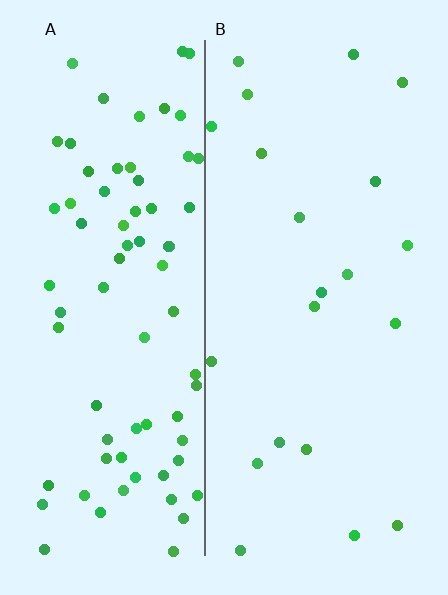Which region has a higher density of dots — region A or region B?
A (the left).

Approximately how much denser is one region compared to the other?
Approximately 3.6× — region A over region B.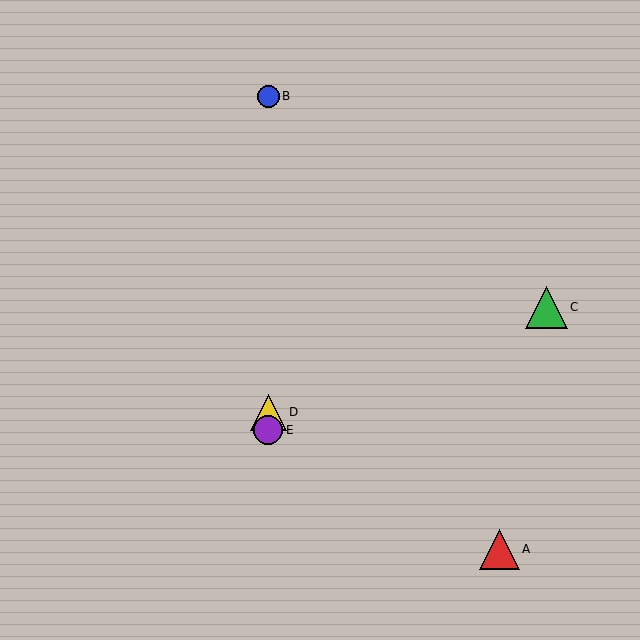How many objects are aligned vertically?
3 objects (B, D, E) are aligned vertically.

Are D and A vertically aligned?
No, D is at x≈268 and A is at x≈500.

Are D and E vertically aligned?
Yes, both are at x≈268.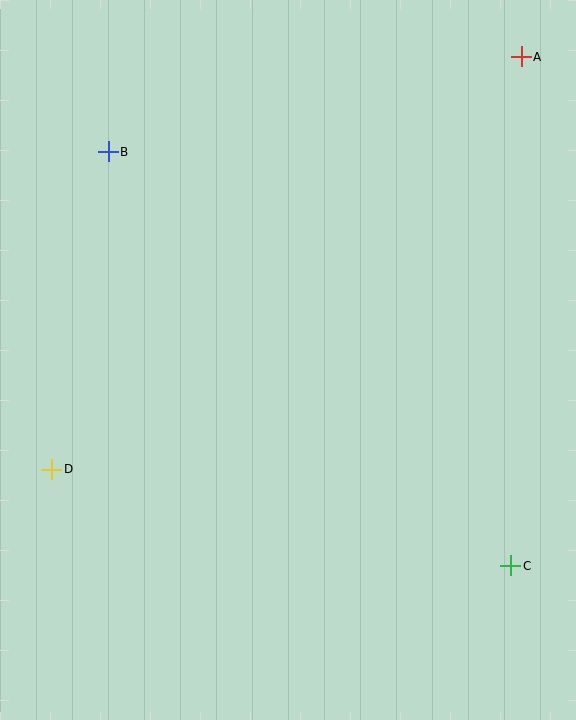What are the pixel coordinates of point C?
Point C is at (511, 566).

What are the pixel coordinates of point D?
Point D is at (52, 469).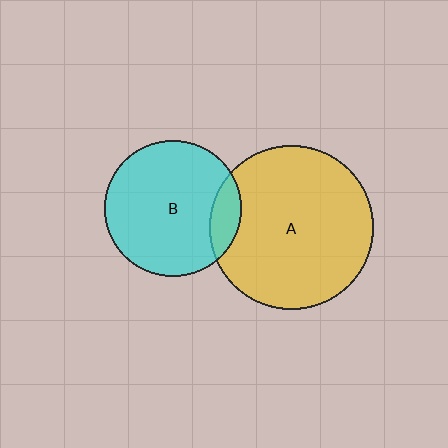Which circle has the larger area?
Circle A (yellow).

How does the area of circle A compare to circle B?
Approximately 1.4 times.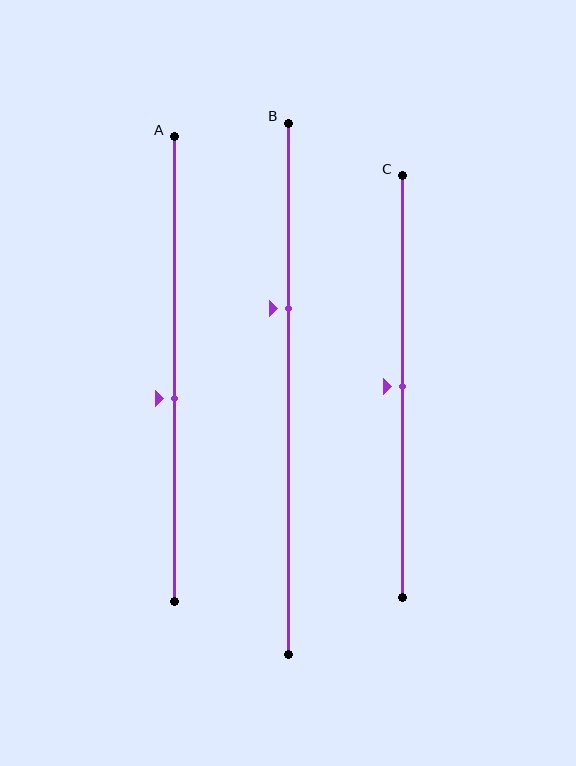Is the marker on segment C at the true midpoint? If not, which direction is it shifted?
Yes, the marker on segment C is at the true midpoint.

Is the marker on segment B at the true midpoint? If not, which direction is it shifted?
No, the marker on segment B is shifted upward by about 15% of the segment length.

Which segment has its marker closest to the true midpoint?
Segment C has its marker closest to the true midpoint.